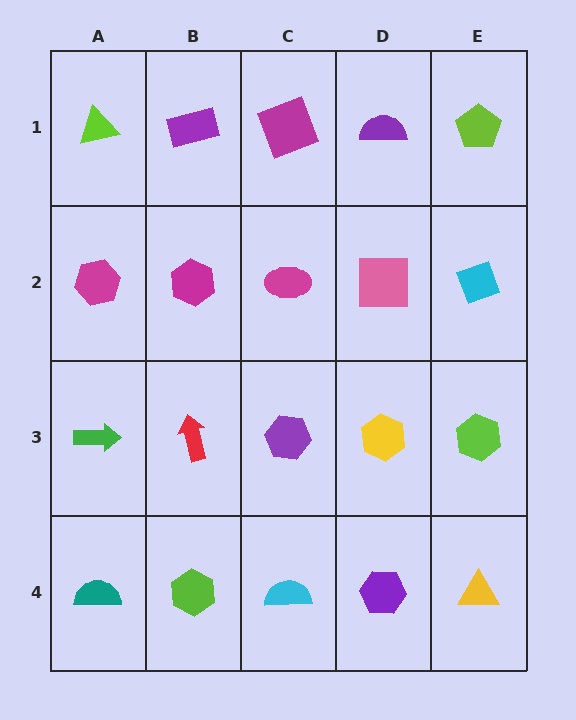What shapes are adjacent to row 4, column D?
A yellow hexagon (row 3, column D), a cyan semicircle (row 4, column C), a yellow triangle (row 4, column E).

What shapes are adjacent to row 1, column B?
A magenta hexagon (row 2, column B), a lime triangle (row 1, column A), a magenta square (row 1, column C).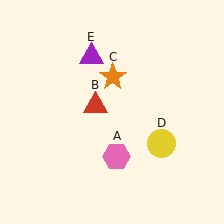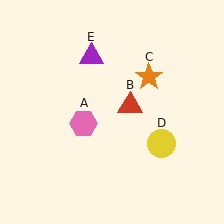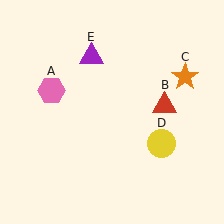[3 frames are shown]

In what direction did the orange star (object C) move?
The orange star (object C) moved right.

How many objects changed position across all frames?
3 objects changed position: pink hexagon (object A), red triangle (object B), orange star (object C).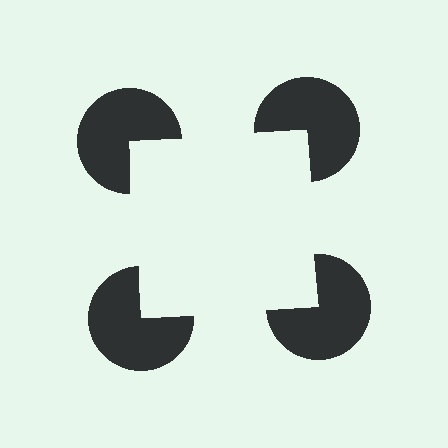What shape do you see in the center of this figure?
An illusory square — its edges are inferred from the aligned wedge cuts in the pac-man discs, not physically drawn.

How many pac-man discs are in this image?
There are 4 — one at each vertex of the illusory square.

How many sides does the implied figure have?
4 sides.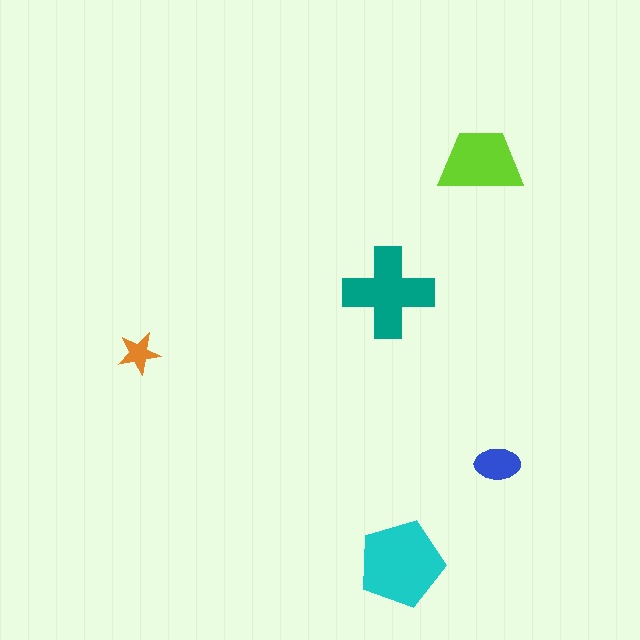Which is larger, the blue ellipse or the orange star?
The blue ellipse.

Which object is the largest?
The cyan pentagon.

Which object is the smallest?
The orange star.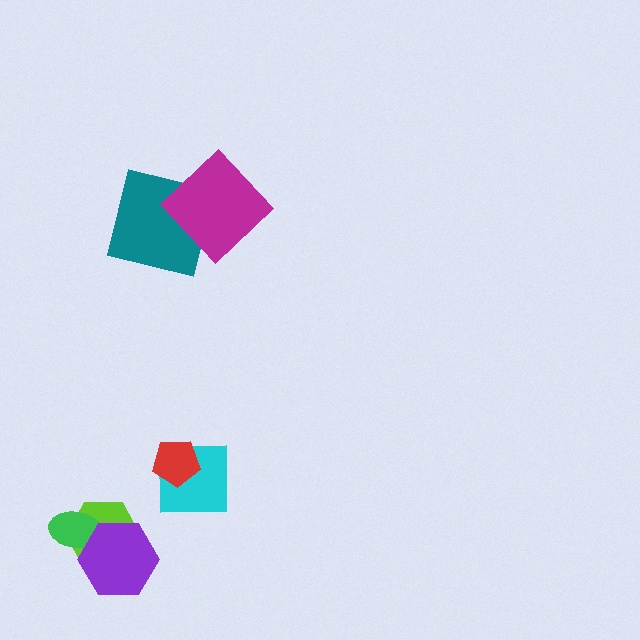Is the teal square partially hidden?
Yes, it is partially covered by another shape.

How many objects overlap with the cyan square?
1 object overlaps with the cyan square.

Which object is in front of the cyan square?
The red pentagon is in front of the cyan square.